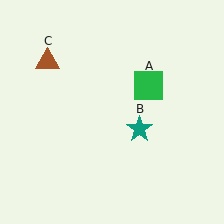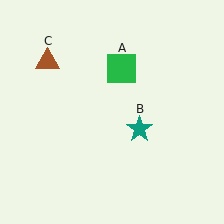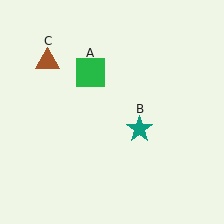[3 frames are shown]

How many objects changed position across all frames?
1 object changed position: green square (object A).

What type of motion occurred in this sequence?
The green square (object A) rotated counterclockwise around the center of the scene.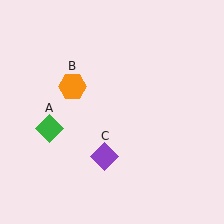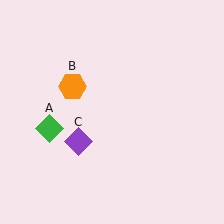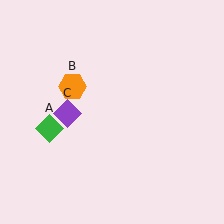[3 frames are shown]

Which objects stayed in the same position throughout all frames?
Green diamond (object A) and orange hexagon (object B) remained stationary.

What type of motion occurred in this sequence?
The purple diamond (object C) rotated clockwise around the center of the scene.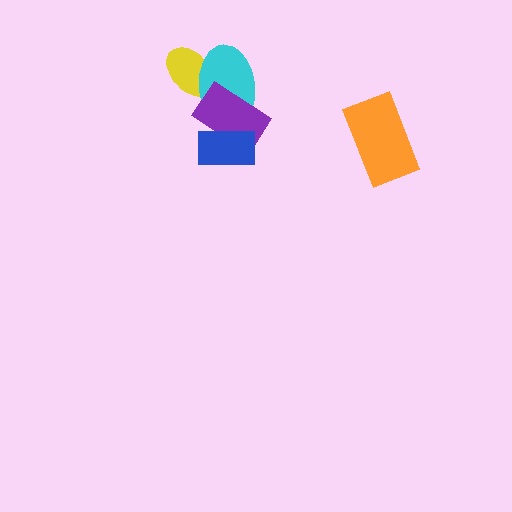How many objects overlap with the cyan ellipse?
3 objects overlap with the cyan ellipse.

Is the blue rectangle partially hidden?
No, no other shape covers it.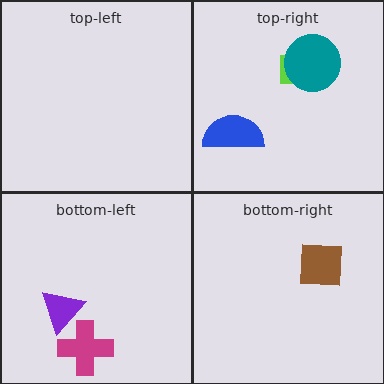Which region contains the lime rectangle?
The top-right region.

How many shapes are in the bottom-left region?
2.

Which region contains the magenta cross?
The bottom-left region.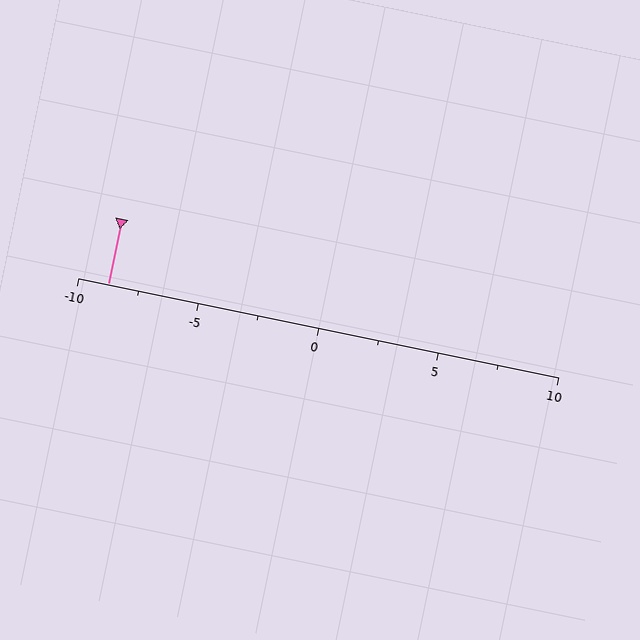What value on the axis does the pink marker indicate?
The marker indicates approximately -8.8.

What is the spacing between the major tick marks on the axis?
The major ticks are spaced 5 apart.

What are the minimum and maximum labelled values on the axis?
The axis runs from -10 to 10.